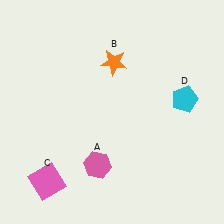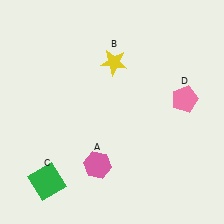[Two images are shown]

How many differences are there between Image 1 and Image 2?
There are 3 differences between the two images.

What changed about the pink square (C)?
In Image 1, C is pink. In Image 2, it changed to green.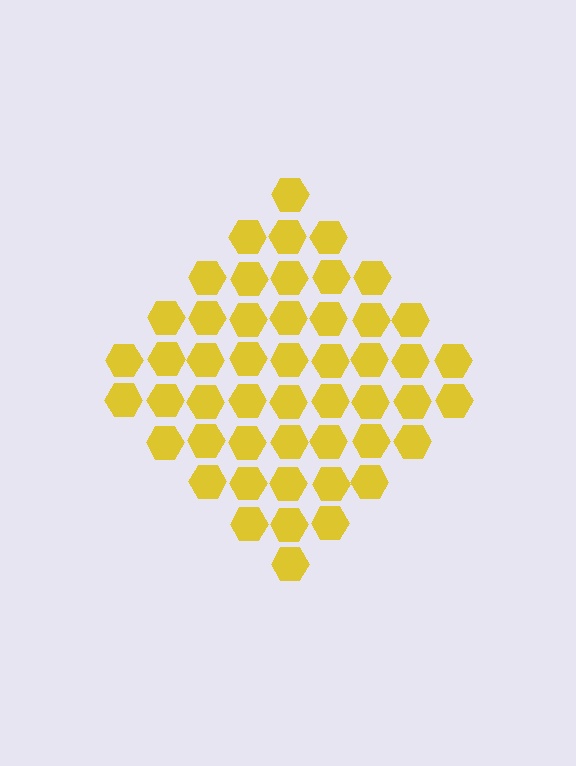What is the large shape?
The large shape is a diamond.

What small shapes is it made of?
It is made of small hexagons.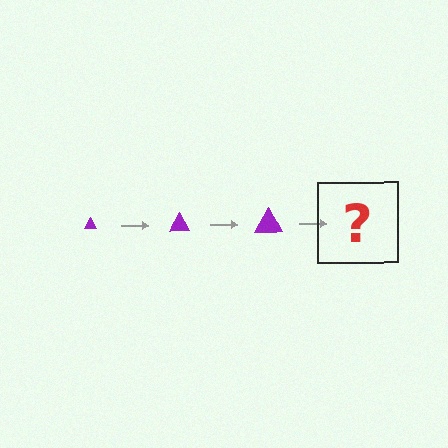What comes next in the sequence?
The next element should be a purple triangle, larger than the previous one.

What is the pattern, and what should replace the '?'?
The pattern is that the triangle gets progressively larger each step. The '?' should be a purple triangle, larger than the previous one.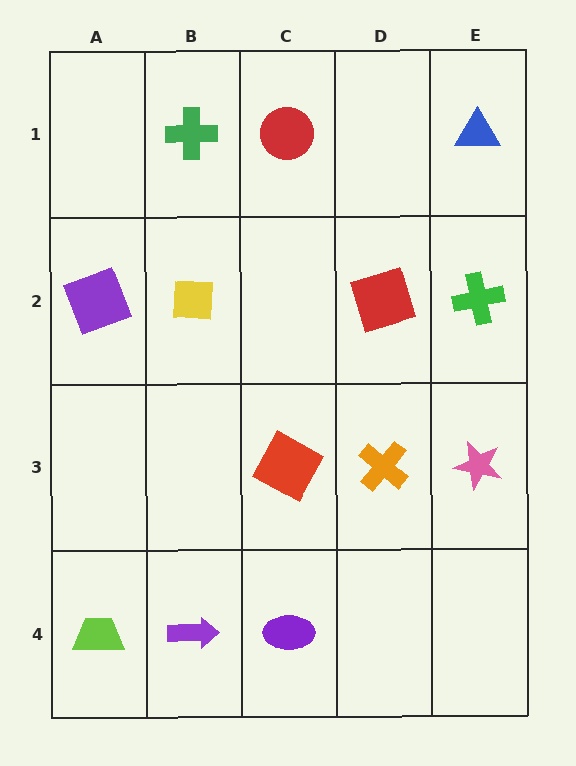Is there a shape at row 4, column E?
No, that cell is empty.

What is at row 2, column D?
A red square.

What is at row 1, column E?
A blue triangle.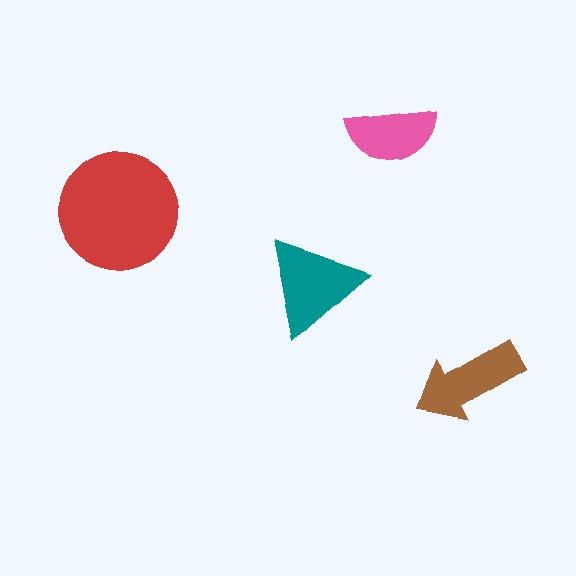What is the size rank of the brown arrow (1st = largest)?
3rd.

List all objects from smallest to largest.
The pink semicircle, the brown arrow, the teal triangle, the red circle.